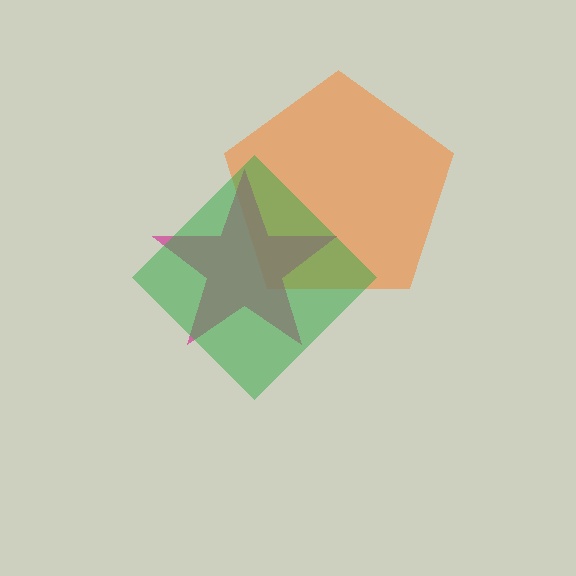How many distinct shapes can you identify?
There are 3 distinct shapes: an orange pentagon, a magenta star, a green diamond.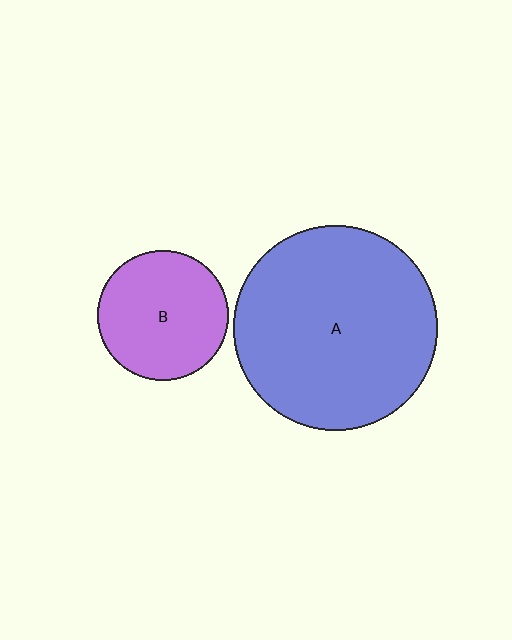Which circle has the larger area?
Circle A (blue).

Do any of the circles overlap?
No, none of the circles overlap.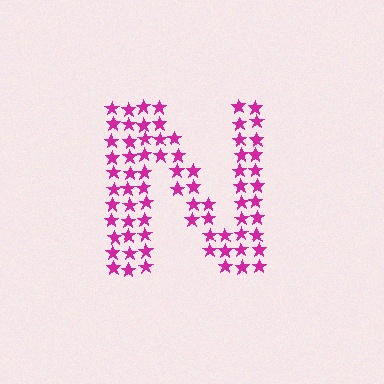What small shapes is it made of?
It is made of small stars.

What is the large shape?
The large shape is the letter N.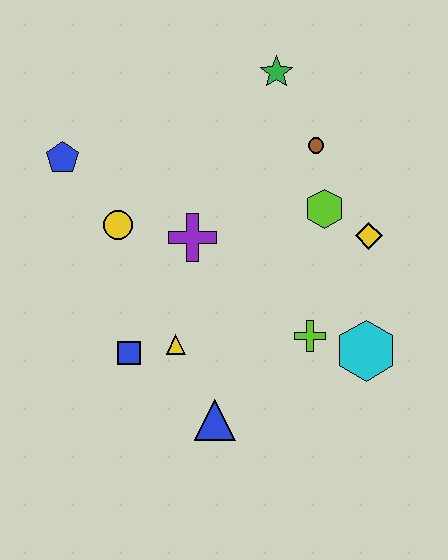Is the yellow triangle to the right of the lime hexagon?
No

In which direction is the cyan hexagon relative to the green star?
The cyan hexagon is below the green star.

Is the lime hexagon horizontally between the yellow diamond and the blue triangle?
Yes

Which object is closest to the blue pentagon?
The yellow circle is closest to the blue pentagon.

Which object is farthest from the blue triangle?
The green star is farthest from the blue triangle.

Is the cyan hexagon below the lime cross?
Yes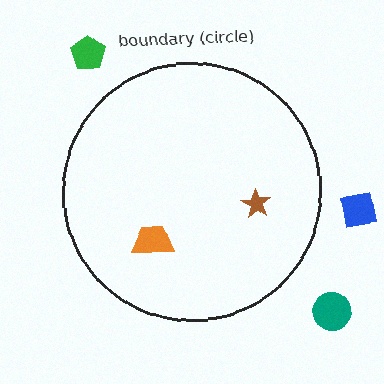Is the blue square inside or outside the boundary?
Outside.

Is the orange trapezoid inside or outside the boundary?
Inside.